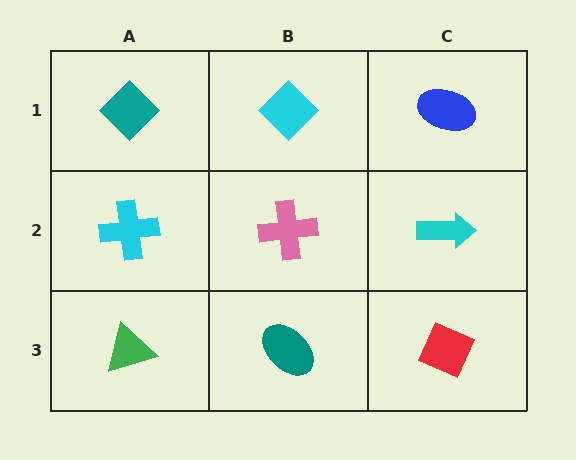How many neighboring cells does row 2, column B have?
4.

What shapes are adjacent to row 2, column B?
A cyan diamond (row 1, column B), a teal ellipse (row 3, column B), a cyan cross (row 2, column A), a cyan arrow (row 2, column C).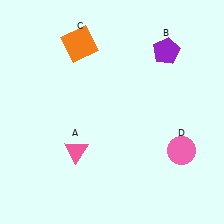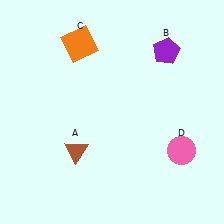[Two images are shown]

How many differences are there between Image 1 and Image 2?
There is 1 difference between the two images.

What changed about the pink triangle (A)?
In Image 1, A is pink. In Image 2, it changed to brown.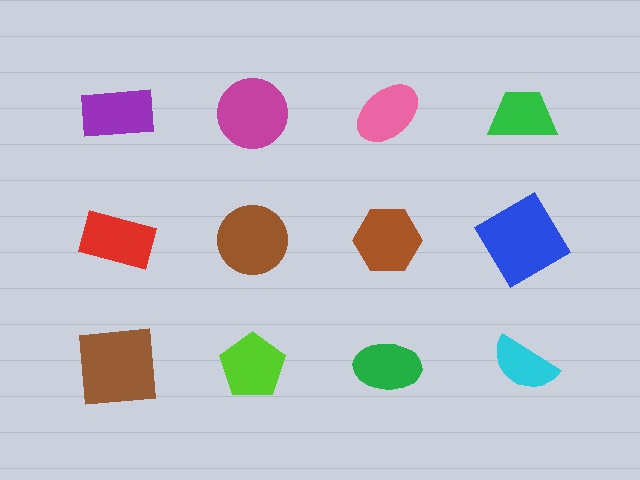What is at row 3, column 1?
A brown square.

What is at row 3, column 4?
A cyan semicircle.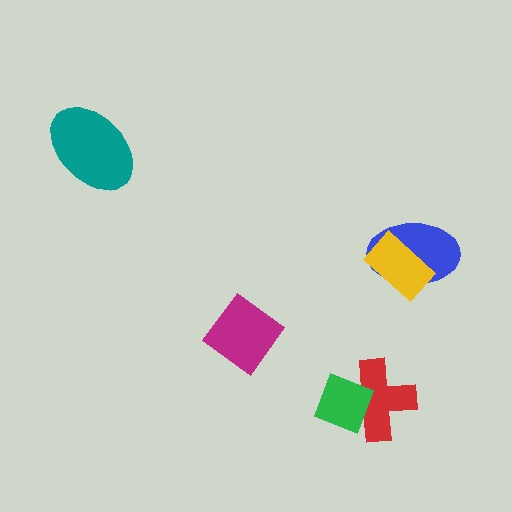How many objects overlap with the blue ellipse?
1 object overlaps with the blue ellipse.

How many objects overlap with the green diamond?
1 object overlaps with the green diamond.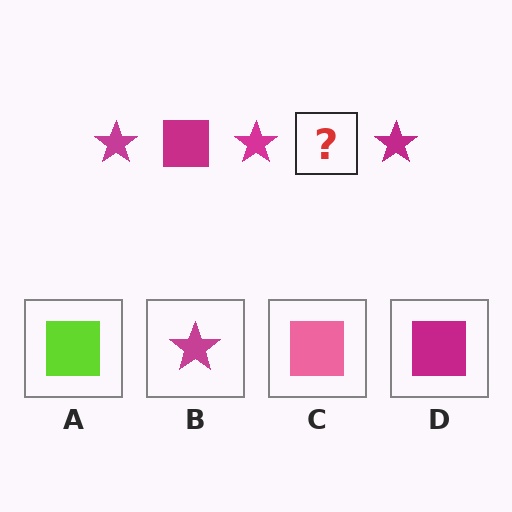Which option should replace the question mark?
Option D.